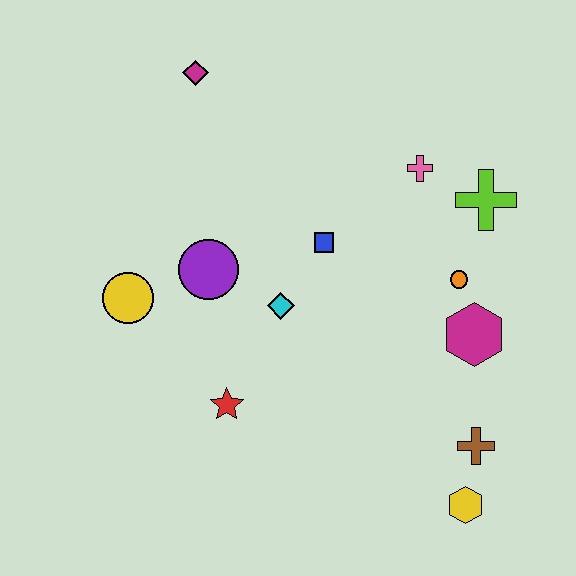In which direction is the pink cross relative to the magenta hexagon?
The pink cross is above the magenta hexagon.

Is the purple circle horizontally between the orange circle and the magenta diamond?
Yes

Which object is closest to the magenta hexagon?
The orange circle is closest to the magenta hexagon.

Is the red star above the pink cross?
No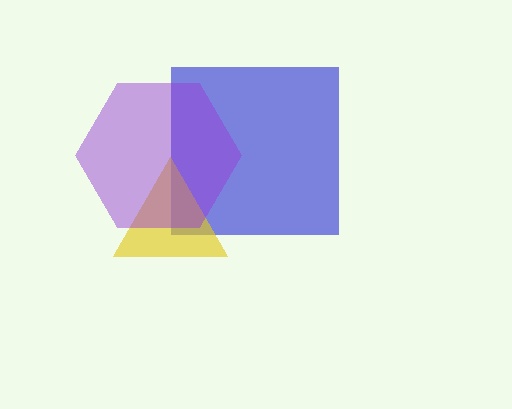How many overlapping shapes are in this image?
There are 3 overlapping shapes in the image.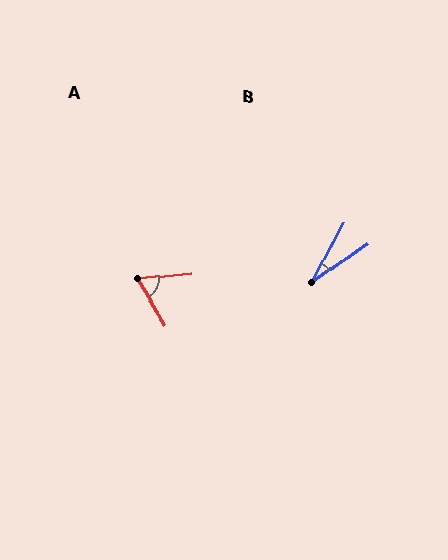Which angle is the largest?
A, at approximately 64 degrees.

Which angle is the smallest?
B, at approximately 27 degrees.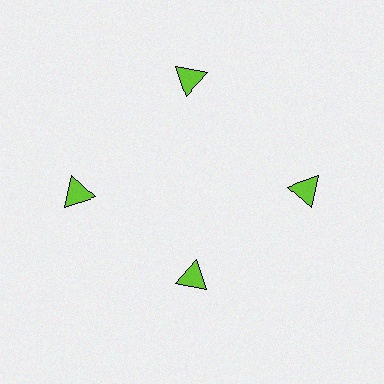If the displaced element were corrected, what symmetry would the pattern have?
It would have 4-fold rotational symmetry — the pattern would map onto itself every 90 degrees.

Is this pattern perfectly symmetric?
No. The 4 lime triangles are arranged in a ring, but one element near the 6 o'clock position is pulled inward toward the center, breaking the 4-fold rotational symmetry.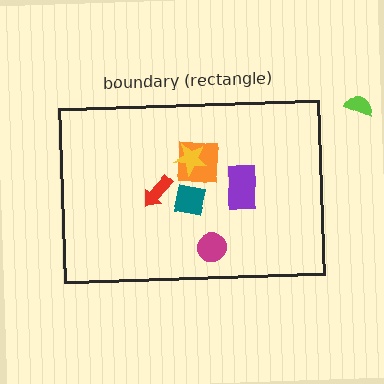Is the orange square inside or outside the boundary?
Inside.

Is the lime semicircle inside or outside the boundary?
Outside.